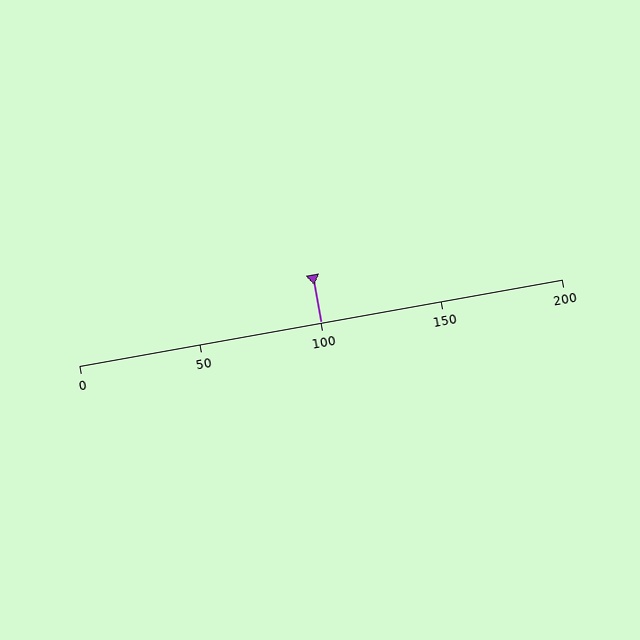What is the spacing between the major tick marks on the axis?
The major ticks are spaced 50 apart.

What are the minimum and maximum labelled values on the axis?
The axis runs from 0 to 200.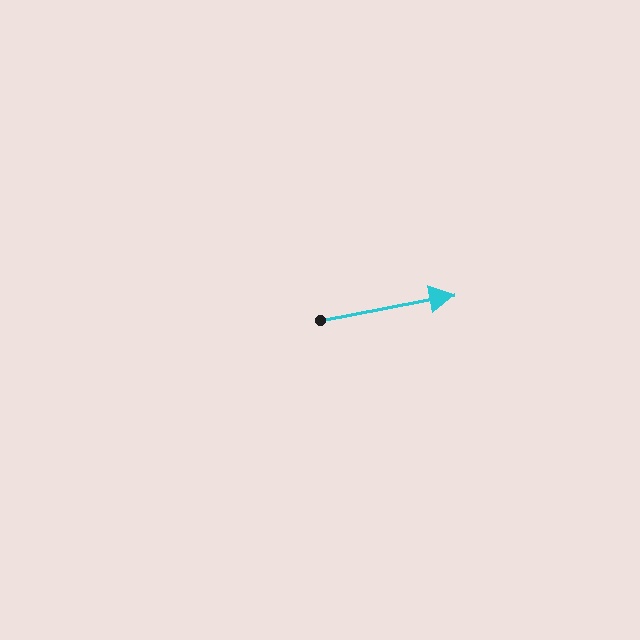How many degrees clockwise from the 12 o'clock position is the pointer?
Approximately 79 degrees.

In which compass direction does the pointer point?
East.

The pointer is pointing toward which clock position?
Roughly 3 o'clock.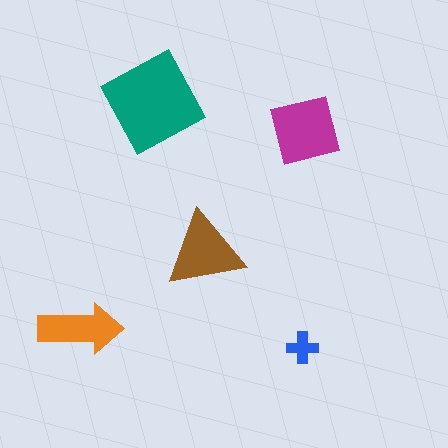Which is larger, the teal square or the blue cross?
The teal square.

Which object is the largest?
The teal square.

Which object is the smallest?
The blue cross.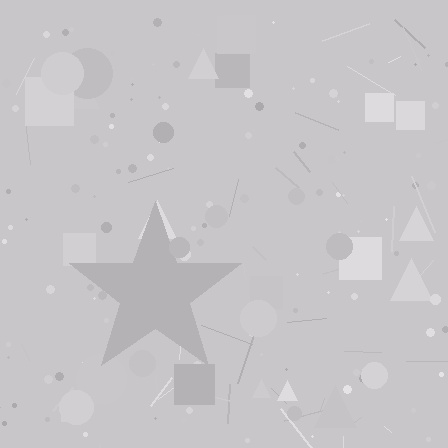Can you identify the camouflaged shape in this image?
The camouflaged shape is a star.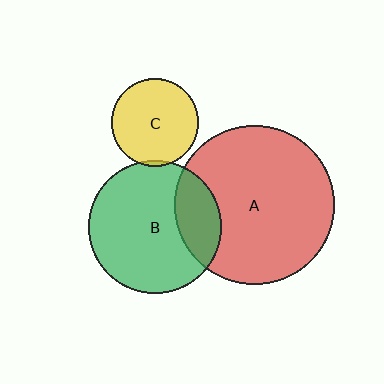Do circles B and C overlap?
Yes.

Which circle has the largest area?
Circle A (red).